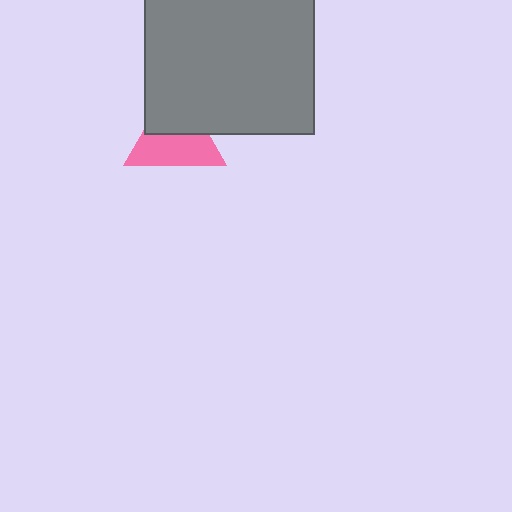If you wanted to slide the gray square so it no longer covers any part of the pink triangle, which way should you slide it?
Slide it up — that is the most direct way to separate the two shapes.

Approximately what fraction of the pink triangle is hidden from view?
Roughly 44% of the pink triangle is hidden behind the gray square.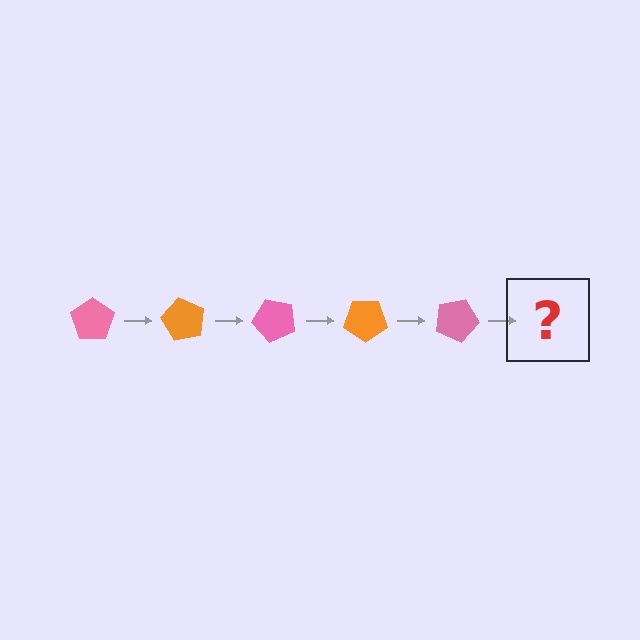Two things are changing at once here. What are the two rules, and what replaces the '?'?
The two rules are that it rotates 60 degrees each step and the color cycles through pink and orange. The '?' should be an orange pentagon, rotated 300 degrees from the start.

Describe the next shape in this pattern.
It should be an orange pentagon, rotated 300 degrees from the start.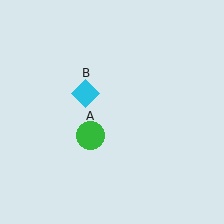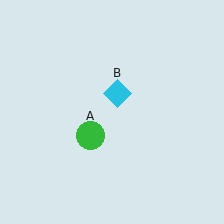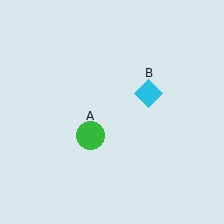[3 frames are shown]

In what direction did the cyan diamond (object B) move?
The cyan diamond (object B) moved right.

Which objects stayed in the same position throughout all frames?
Green circle (object A) remained stationary.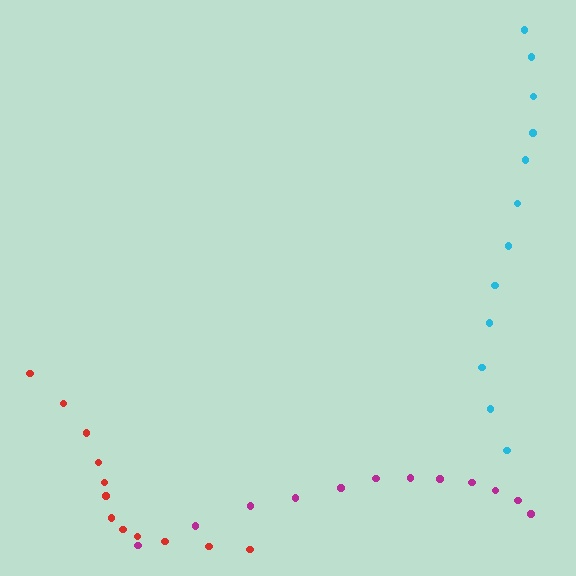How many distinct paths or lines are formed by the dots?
There are 3 distinct paths.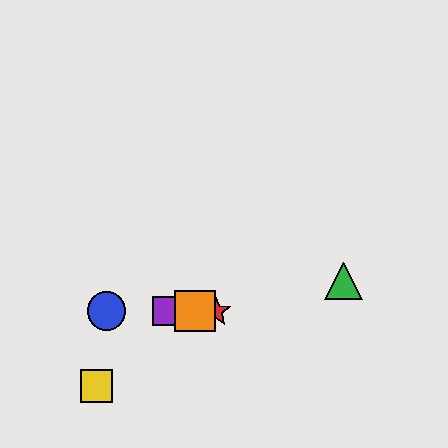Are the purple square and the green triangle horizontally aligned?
No, the purple square is at y≈311 and the green triangle is at y≈281.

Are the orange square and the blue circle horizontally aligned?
Yes, both are at y≈311.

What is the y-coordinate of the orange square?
The orange square is at y≈311.